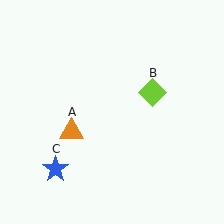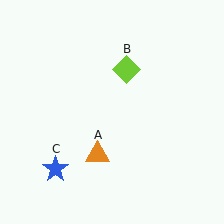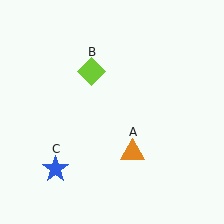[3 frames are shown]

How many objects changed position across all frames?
2 objects changed position: orange triangle (object A), lime diamond (object B).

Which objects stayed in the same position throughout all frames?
Blue star (object C) remained stationary.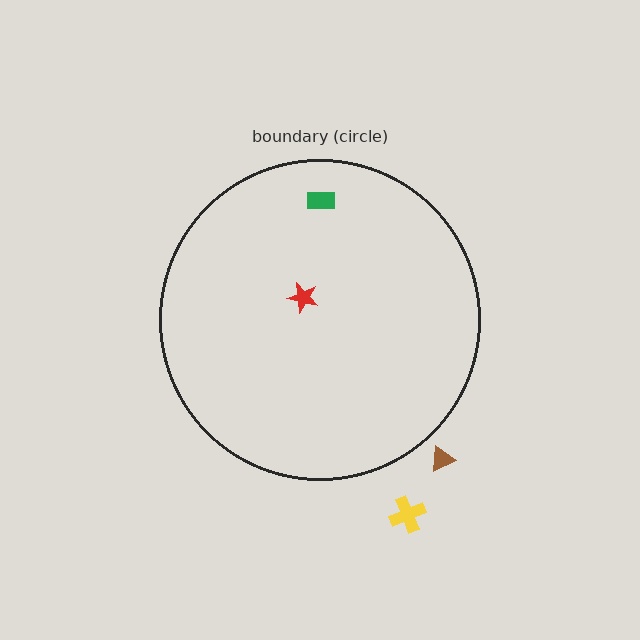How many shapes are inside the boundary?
2 inside, 2 outside.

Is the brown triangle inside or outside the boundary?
Outside.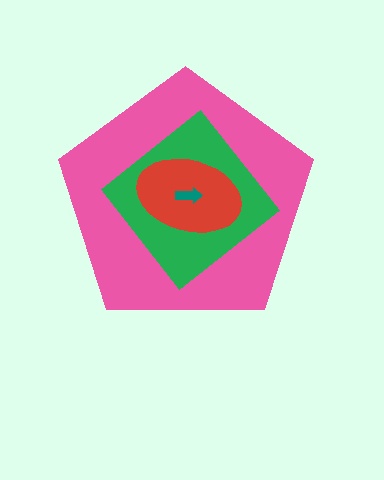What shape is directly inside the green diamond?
The red ellipse.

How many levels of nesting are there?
4.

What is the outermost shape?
The pink pentagon.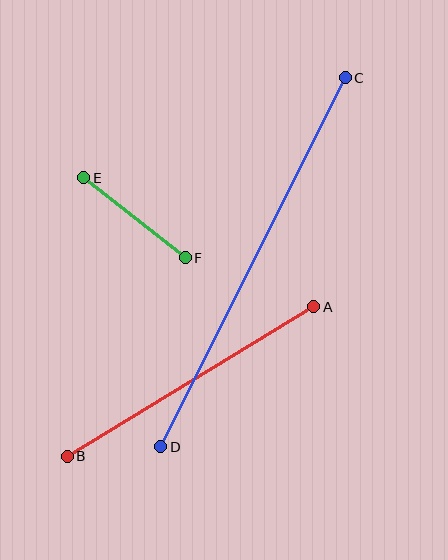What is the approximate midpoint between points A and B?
The midpoint is at approximately (190, 382) pixels.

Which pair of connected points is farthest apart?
Points C and D are farthest apart.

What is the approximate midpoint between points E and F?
The midpoint is at approximately (134, 218) pixels.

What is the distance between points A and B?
The distance is approximately 289 pixels.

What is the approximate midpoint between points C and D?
The midpoint is at approximately (253, 262) pixels.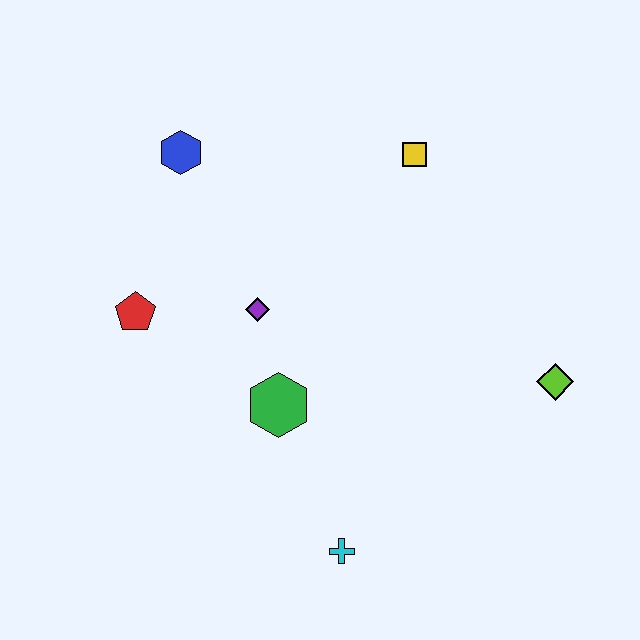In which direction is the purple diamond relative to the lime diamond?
The purple diamond is to the left of the lime diamond.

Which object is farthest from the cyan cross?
The blue hexagon is farthest from the cyan cross.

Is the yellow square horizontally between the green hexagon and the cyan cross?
No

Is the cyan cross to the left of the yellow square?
Yes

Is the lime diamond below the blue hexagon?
Yes